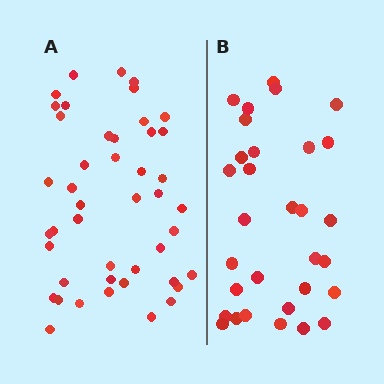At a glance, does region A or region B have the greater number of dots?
Region A (the left region) has more dots.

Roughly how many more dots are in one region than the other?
Region A has approximately 15 more dots than region B.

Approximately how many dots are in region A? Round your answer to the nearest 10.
About 40 dots. (The exact count is 45, which rounds to 40.)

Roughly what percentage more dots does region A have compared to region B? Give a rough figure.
About 45% more.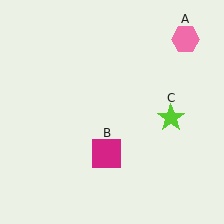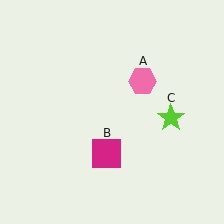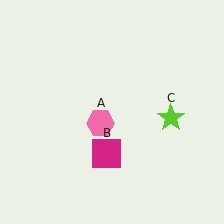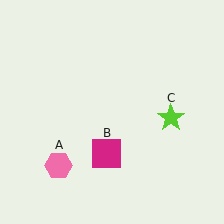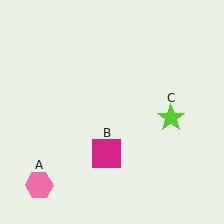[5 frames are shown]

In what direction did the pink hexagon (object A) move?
The pink hexagon (object A) moved down and to the left.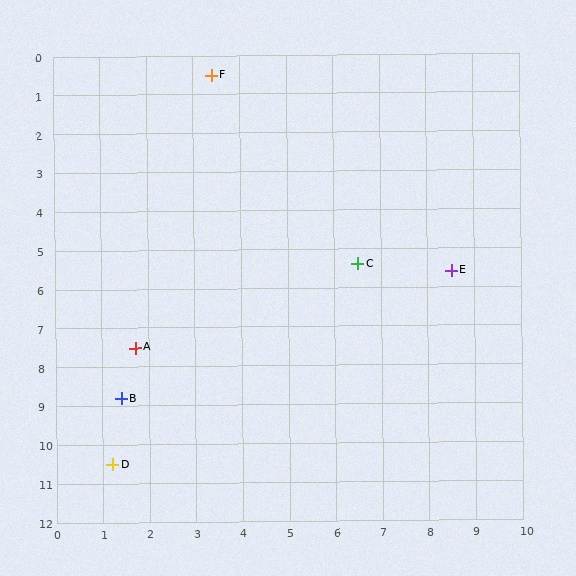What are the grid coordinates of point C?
Point C is at approximately (6.5, 5.4).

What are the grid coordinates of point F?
Point F is at approximately (3.4, 0.5).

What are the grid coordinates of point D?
Point D is at approximately (1.2, 10.5).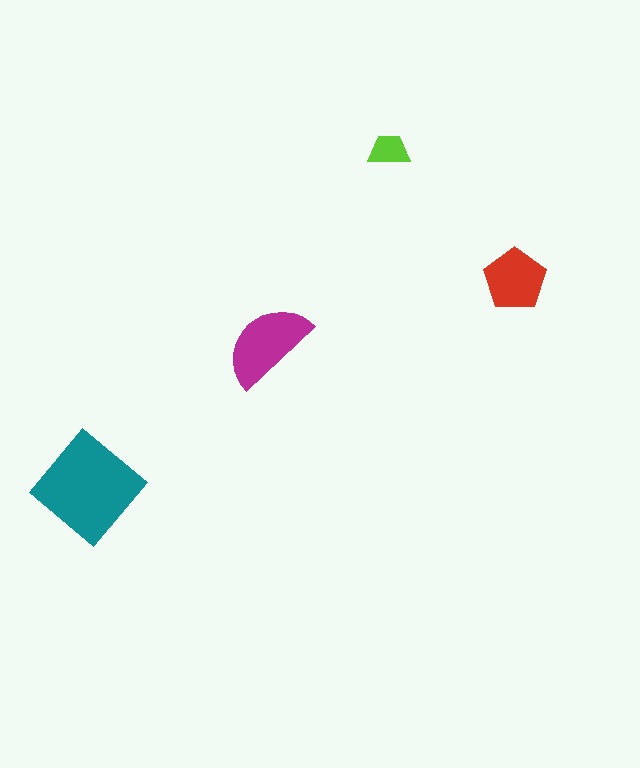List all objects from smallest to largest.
The lime trapezoid, the red pentagon, the magenta semicircle, the teal diamond.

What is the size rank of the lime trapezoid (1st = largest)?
4th.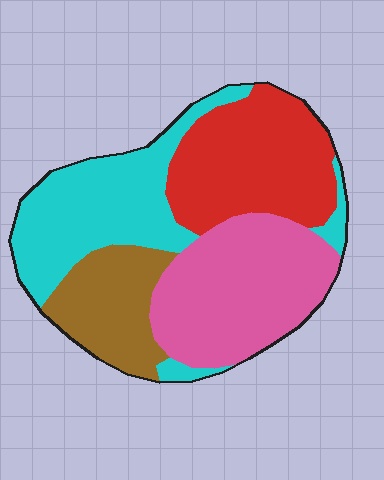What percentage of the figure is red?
Red takes up about one quarter (1/4) of the figure.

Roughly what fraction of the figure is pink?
Pink takes up between a quarter and a half of the figure.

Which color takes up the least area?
Brown, at roughly 15%.